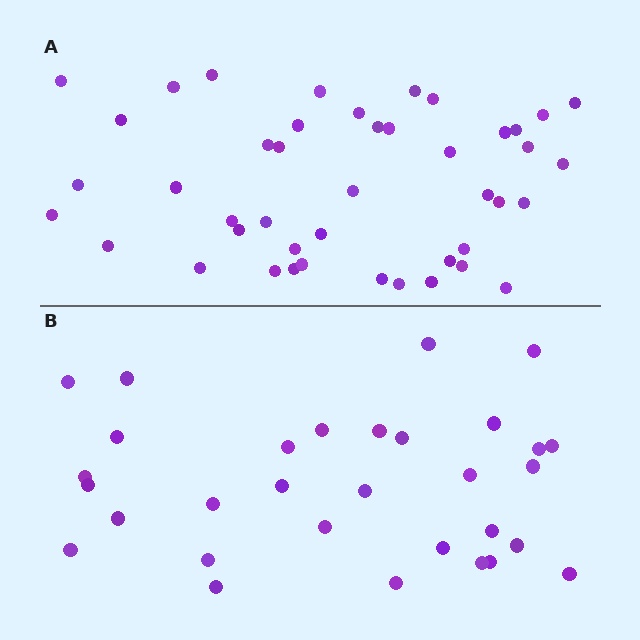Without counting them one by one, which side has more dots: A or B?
Region A (the top region) has more dots.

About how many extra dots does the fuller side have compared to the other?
Region A has approximately 15 more dots than region B.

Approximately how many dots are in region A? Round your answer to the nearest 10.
About 40 dots. (The exact count is 44, which rounds to 40.)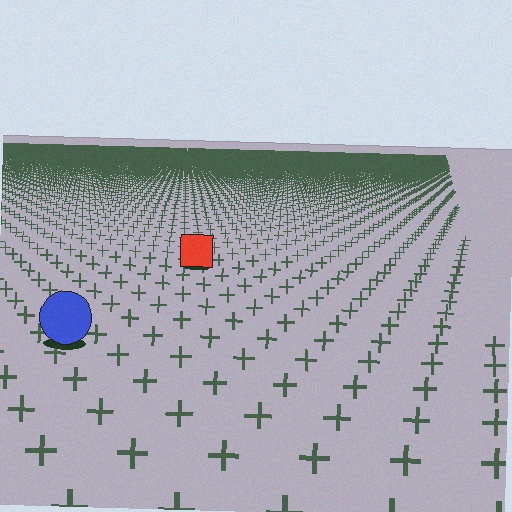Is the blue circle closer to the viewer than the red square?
Yes. The blue circle is closer — you can tell from the texture gradient: the ground texture is coarser near it.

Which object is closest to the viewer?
The blue circle is closest. The texture marks near it are larger and more spread out.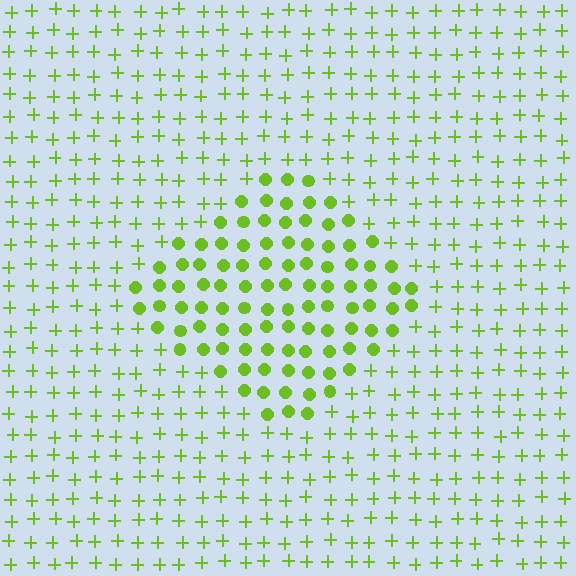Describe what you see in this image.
The image is filled with small lime elements arranged in a uniform grid. A diamond-shaped region contains circles, while the surrounding area contains plus signs. The boundary is defined purely by the change in element shape.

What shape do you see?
I see a diamond.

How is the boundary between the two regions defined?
The boundary is defined by a change in element shape: circles inside vs. plus signs outside. All elements share the same color and spacing.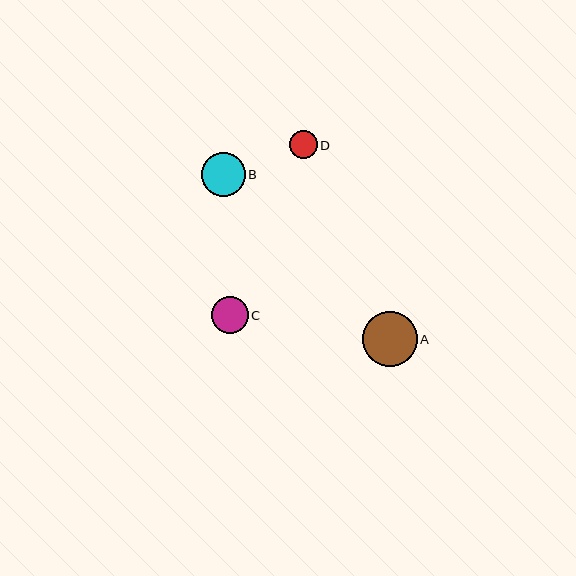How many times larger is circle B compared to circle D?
Circle B is approximately 1.6 times the size of circle D.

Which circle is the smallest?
Circle D is the smallest with a size of approximately 28 pixels.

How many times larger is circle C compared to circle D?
Circle C is approximately 1.3 times the size of circle D.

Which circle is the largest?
Circle A is the largest with a size of approximately 55 pixels.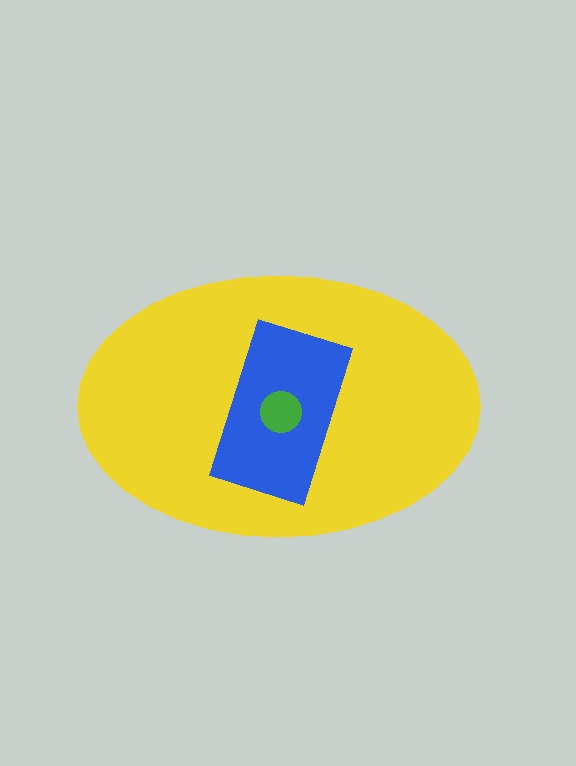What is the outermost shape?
The yellow ellipse.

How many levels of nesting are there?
3.